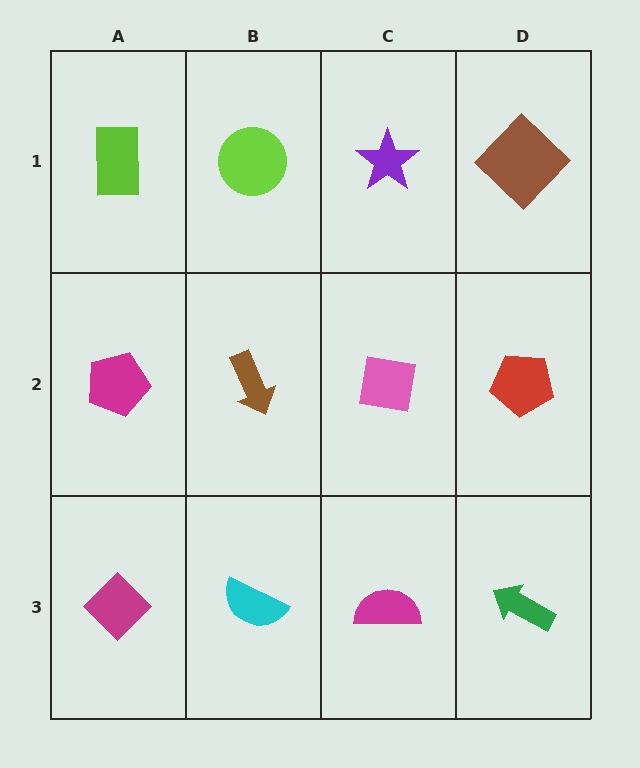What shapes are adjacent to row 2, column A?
A lime rectangle (row 1, column A), a magenta diamond (row 3, column A), a brown arrow (row 2, column B).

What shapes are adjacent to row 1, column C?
A pink square (row 2, column C), a lime circle (row 1, column B), a brown diamond (row 1, column D).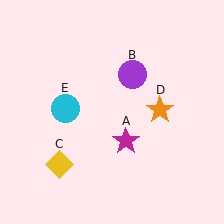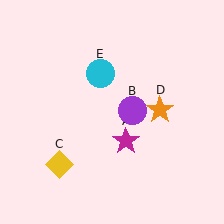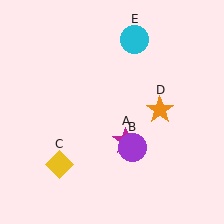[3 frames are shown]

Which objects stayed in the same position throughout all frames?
Magenta star (object A) and yellow diamond (object C) and orange star (object D) remained stationary.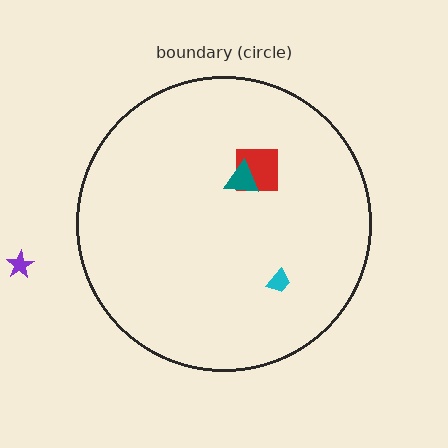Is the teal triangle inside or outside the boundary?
Inside.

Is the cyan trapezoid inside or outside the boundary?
Inside.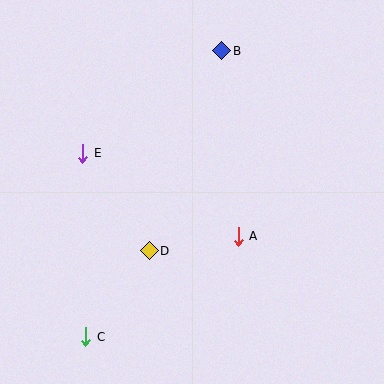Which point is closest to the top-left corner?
Point E is closest to the top-left corner.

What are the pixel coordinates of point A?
Point A is at (238, 236).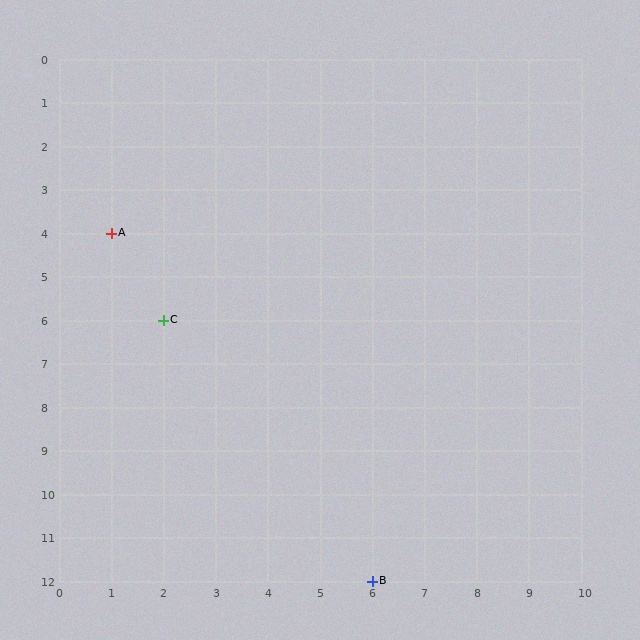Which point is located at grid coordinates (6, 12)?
Point B is at (6, 12).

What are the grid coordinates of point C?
Point C is at grid coordinates (2, 6).